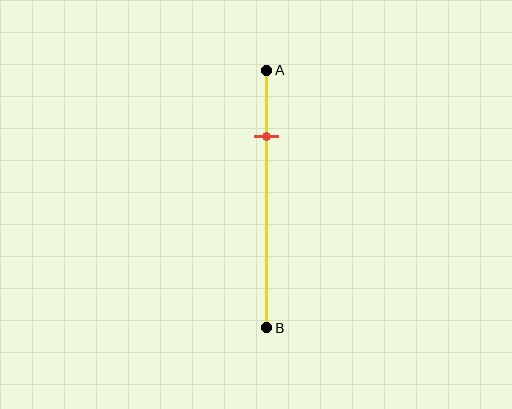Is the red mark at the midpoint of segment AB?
No, the mark is at about 25% from A, not at the 50% midpoint.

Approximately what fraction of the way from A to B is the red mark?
The red mark is approximately 25% of the way from A to B.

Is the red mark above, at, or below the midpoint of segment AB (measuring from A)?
The red mark is above the midpoint of segment AB.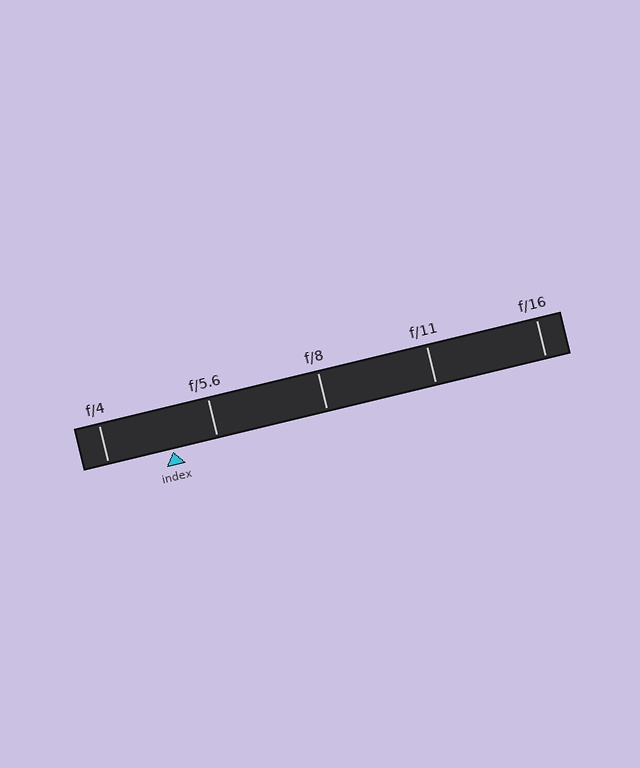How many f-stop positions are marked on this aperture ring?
There are 5 f-stop positions marked.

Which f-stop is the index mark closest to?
The index mark is closest to f/5.6.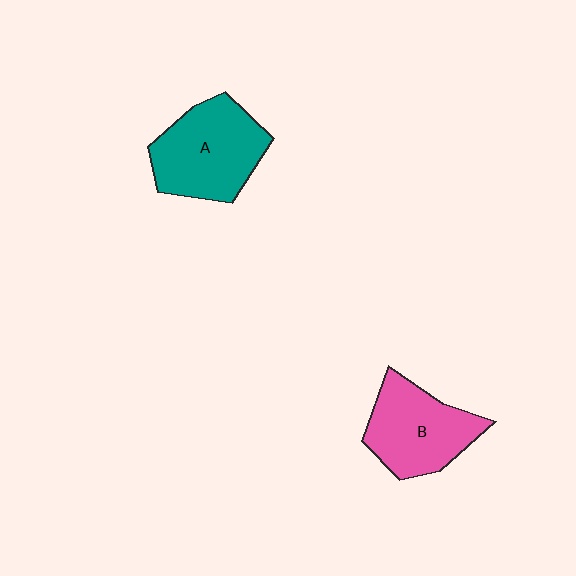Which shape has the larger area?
Shape A (teal).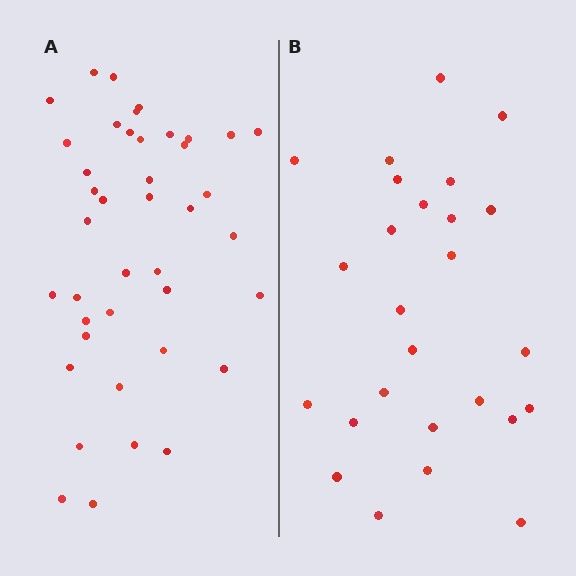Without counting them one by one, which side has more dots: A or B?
Region A (the left region) has more dots.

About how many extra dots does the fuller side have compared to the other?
Region A has approximately 15 more dots than region B.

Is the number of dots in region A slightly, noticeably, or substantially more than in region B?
Region A has substantially more. The ratio is roughly 1.6 to 1.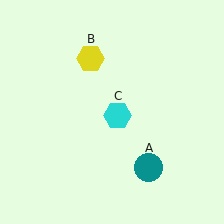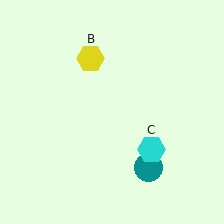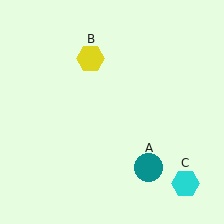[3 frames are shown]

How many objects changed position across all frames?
1 object changed position: cyan hexagon (object C).